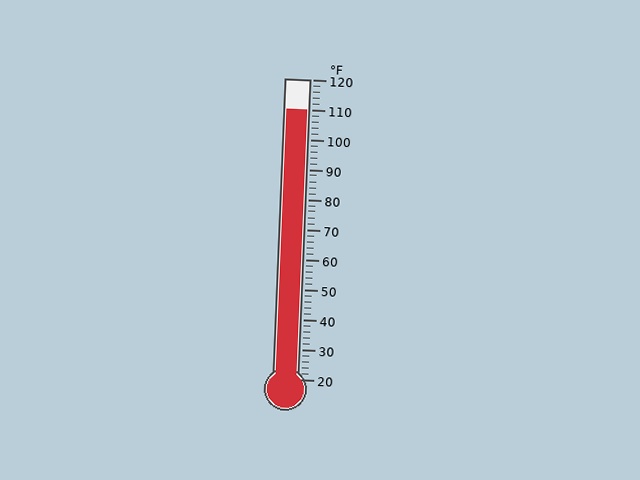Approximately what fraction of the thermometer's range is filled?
The thermometer is filled to approximately 90% of its range.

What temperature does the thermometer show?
The thermometer shows approximately 110°F.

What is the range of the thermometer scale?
The thermometer scale ranges from 20°F to 120°F.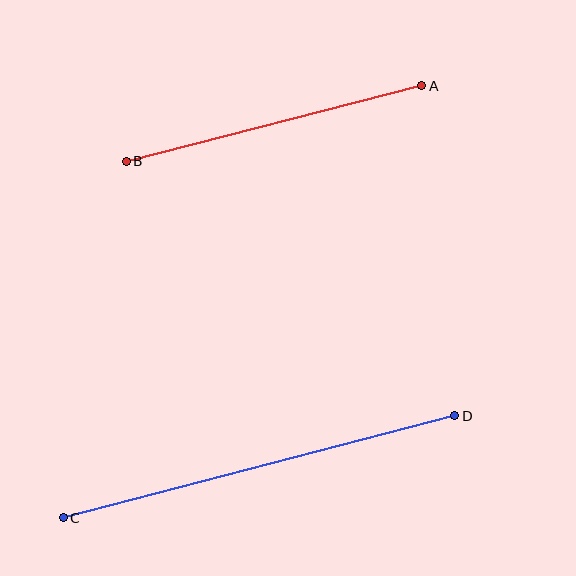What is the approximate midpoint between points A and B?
The midpoint is at approximately (274, 124) pixels.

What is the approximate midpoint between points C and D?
The midpoint is at approximately (259, 467) pixels.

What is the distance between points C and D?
The distance is approximately 405 pixels.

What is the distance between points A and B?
The distance is approximately 305 pixels.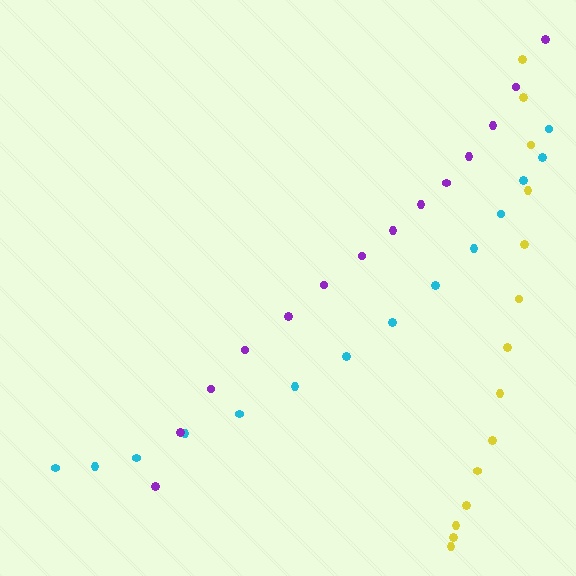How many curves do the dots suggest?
There are 3 distinct paths.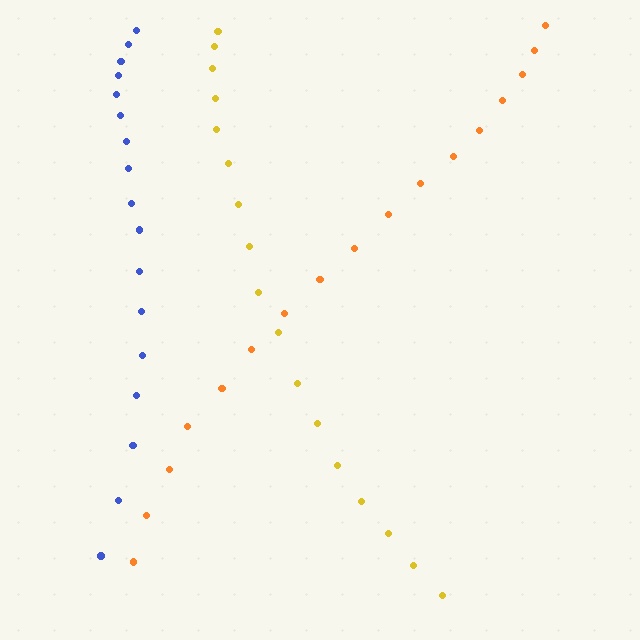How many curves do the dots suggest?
There are 3 distinct paths.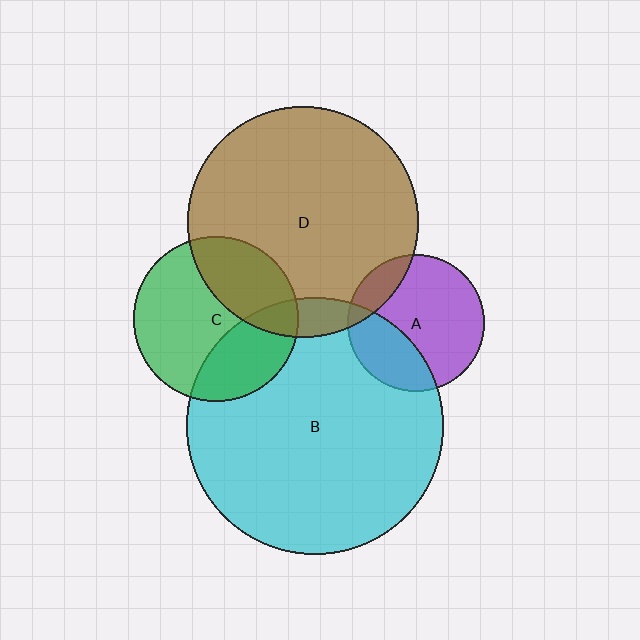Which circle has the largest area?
Circle B (cyan).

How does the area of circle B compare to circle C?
Approximately 2.4 times.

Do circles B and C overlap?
Yes.